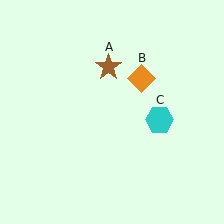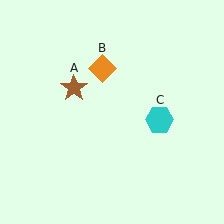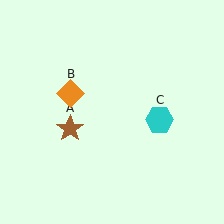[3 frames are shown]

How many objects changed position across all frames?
2 objects changed position: brown star (object A), orange diamond (object B).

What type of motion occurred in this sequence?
The brown star (object A), orange diamond (object B) rotated counterclockwise around the center of the scene.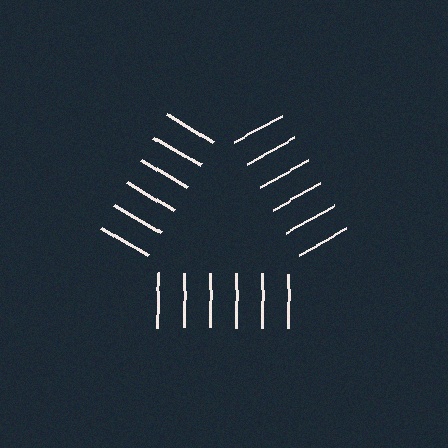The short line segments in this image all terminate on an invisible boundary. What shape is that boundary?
An illusory triangle — the line segments terminate on its edges but no continuous stroke is drawn.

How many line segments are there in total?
18 — 6 along each of the 3 edges.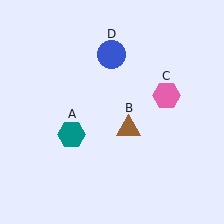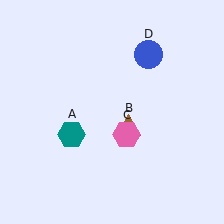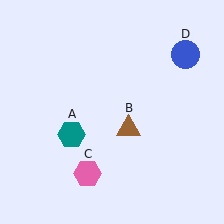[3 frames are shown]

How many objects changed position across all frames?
2 objects changed position: pink hexagon (object C), blue circle (object D).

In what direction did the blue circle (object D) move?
The blue circle (object D) moved right.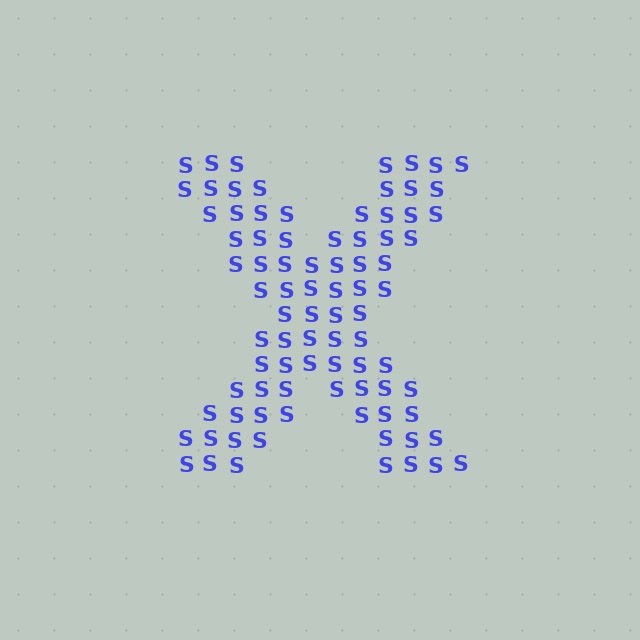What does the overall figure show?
The overall figure shows the letter X.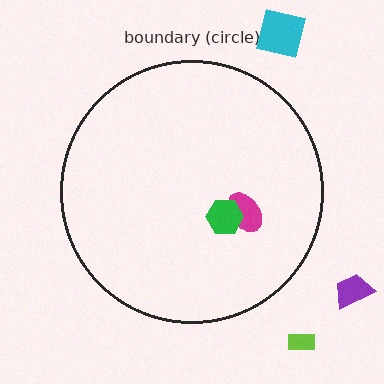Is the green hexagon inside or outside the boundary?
Inside.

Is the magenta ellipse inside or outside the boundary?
Inside.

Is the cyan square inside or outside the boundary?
Outside.